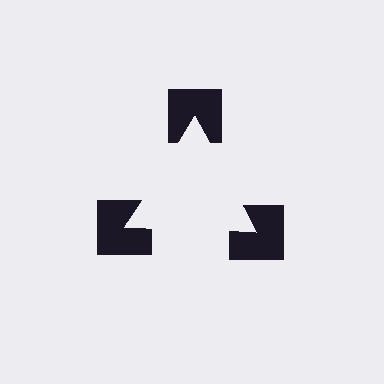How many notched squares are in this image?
There are 3 — one at each vertex of the illusory triangle.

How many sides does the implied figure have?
3 sides.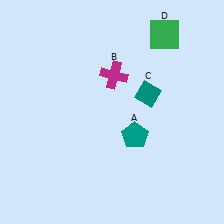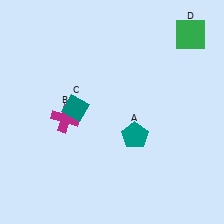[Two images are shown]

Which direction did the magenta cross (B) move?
The magenta cross (B) moved left.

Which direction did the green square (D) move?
The green square (D) moved right.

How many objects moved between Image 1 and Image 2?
3 objects moved between the two images.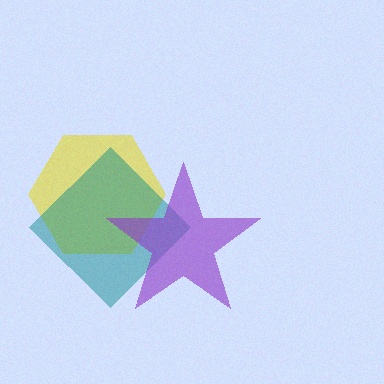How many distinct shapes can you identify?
There are 3 distinct shapes: a yellow hexagon, a teal diamond, a purple star.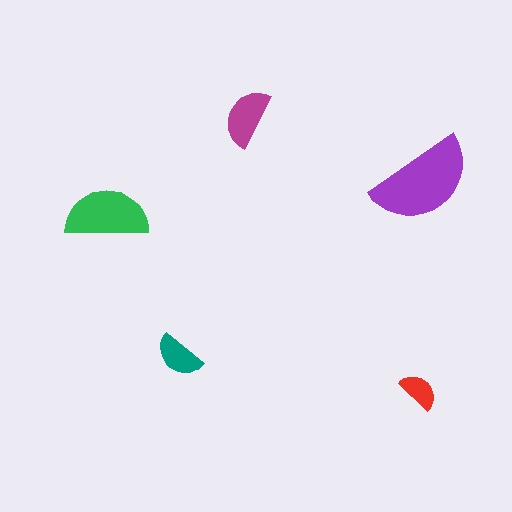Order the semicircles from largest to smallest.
the purple one, the green one, the magenta one, the teal one, the red one.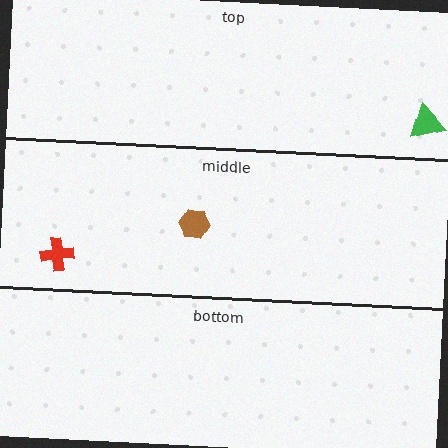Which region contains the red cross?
The middle region.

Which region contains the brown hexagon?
The middle region.